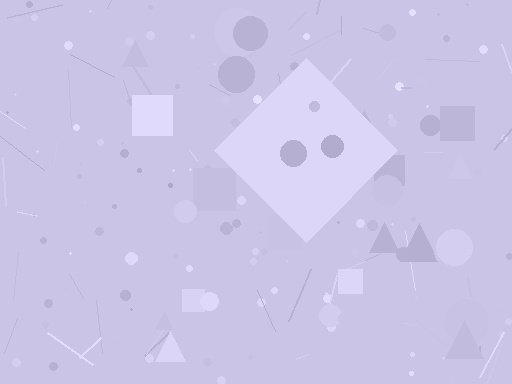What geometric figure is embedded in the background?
A diamond is embedded in the background.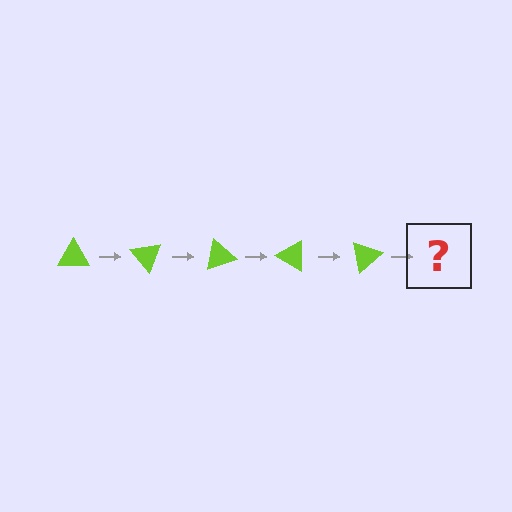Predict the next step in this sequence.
The next step is a lime triangle rotated 250 degrees.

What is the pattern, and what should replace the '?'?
The pattern is that the triangle rotates 50 degrees each step. The '?' should be a lime triangle rotated 250 degrees.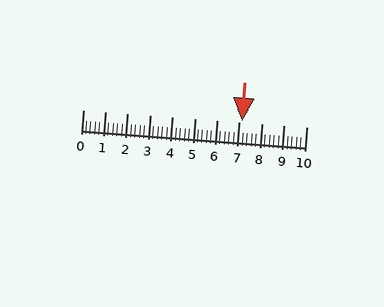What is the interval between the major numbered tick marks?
The major tick marks are spaced 1 units apart.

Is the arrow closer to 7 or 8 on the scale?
The arrow is closer to 7.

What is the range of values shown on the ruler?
The ruler shows values from 0 to 10.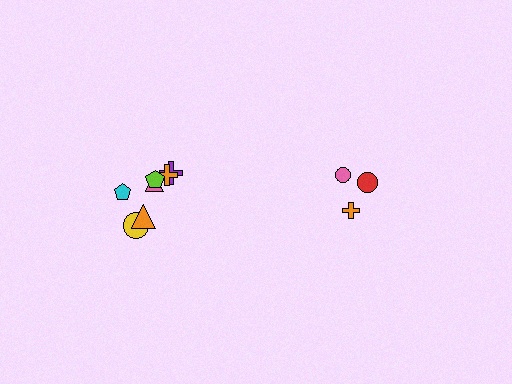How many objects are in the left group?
There are 7 objects.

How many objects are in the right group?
There are 3 objects.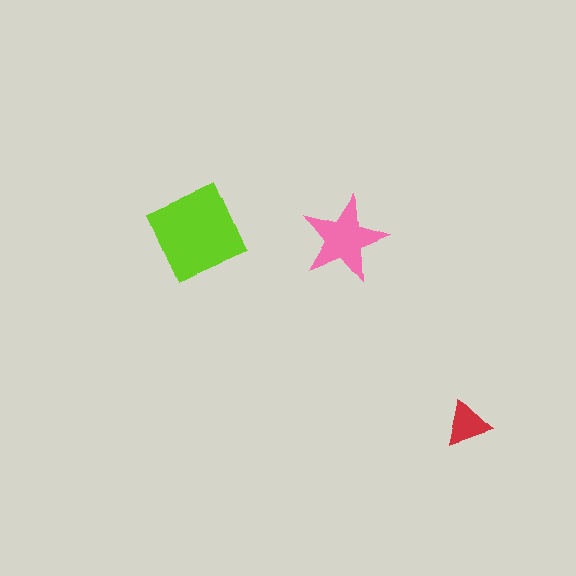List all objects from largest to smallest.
The lime diamond, the pink star, the red triangle.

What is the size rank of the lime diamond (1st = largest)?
1st.